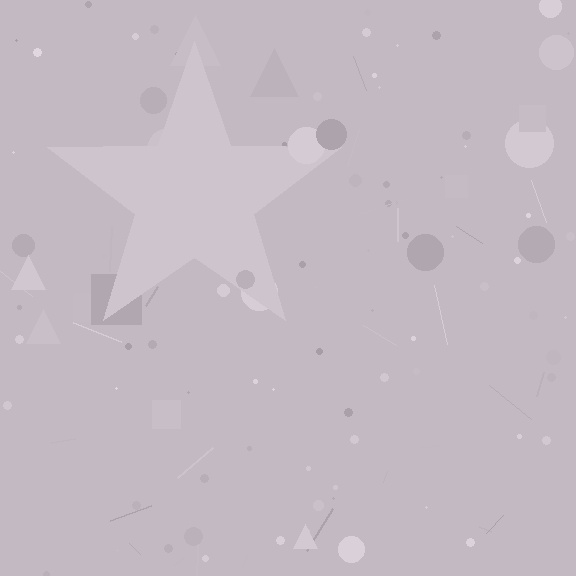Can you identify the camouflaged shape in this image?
The camouflaged shape is a star.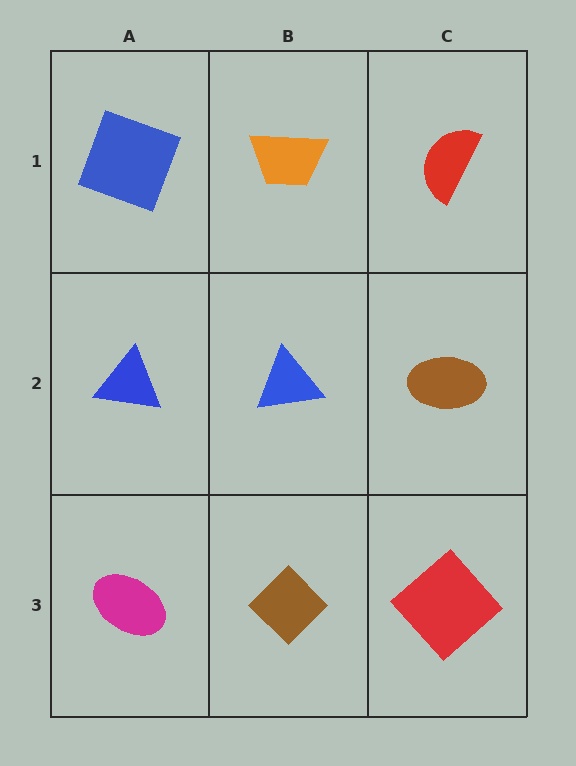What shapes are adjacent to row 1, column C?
A brown ellipse (row 2, column C), an orange trapezoid (row 1, column B).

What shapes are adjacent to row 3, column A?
A blue triangle (row 2, column A), a brown diamond (row 3, column B).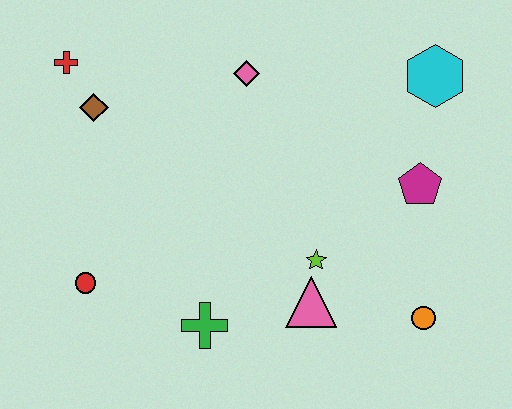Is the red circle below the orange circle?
No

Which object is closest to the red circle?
The green cross is closest to the red circle.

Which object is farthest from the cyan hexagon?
The red circle is farthest from the cyan hexagon.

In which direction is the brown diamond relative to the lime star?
The brown diamond is to the left of the lime star.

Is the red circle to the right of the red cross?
Yes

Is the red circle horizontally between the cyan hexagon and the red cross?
Yes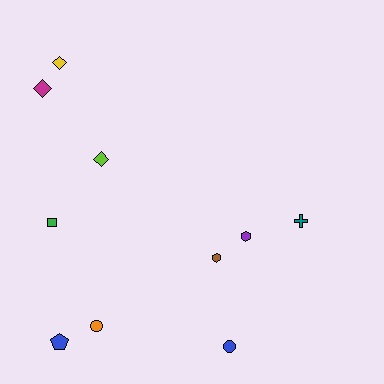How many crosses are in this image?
There is 1 cross.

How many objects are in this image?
There are 10 objects.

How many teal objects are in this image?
There is 1 teal object.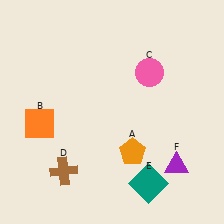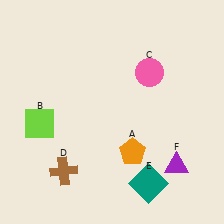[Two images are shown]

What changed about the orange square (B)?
In Image 1, B is orange. In Image 2, it changed to lime.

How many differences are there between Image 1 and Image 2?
There is 1 difference between the two images.